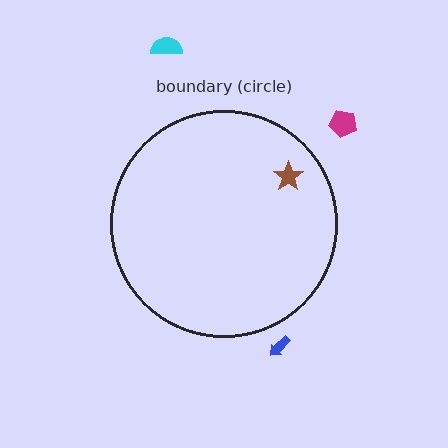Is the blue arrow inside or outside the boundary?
Outside.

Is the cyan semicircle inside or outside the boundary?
Outside.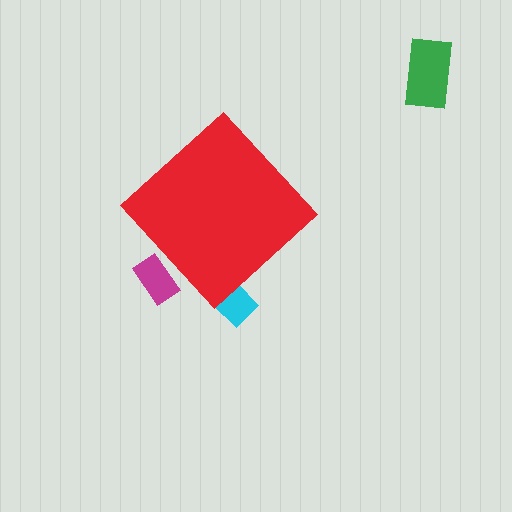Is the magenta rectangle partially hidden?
Yes, the magenta rectangle is partially hidden behind the red diamond.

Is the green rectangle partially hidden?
No, the green rectangle is fully visible.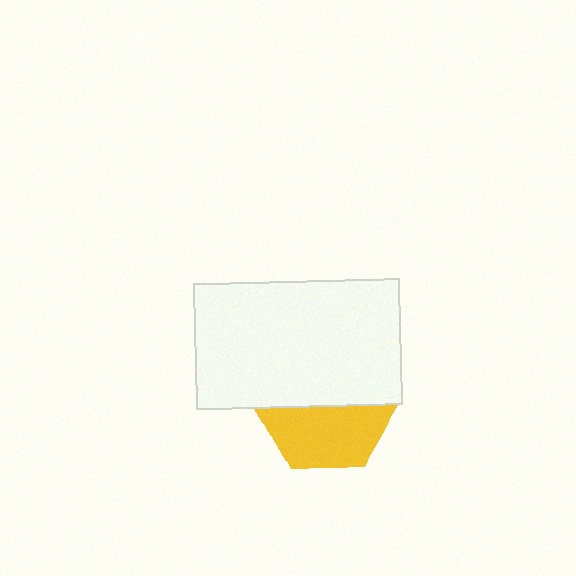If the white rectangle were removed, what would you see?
You would see the complete yellow hexagon.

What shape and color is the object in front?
The object in front is a white rectangle.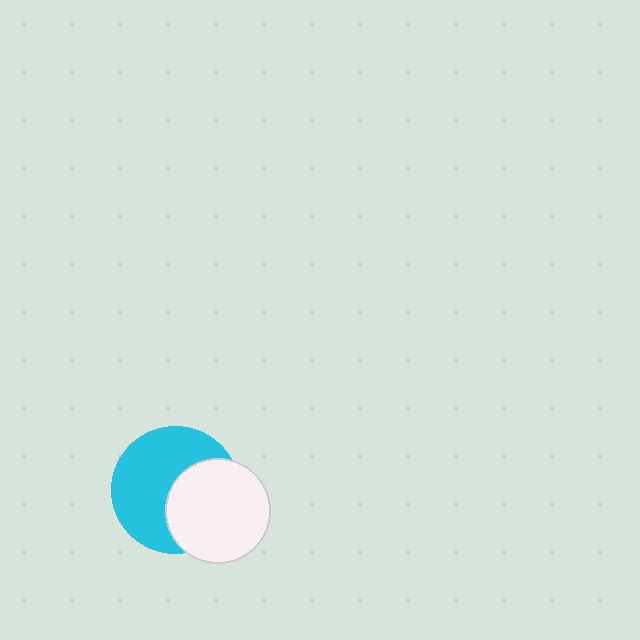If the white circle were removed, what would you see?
You would see the complete cyan circle.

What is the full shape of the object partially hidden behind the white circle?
The partially hidden object is a cyan circle.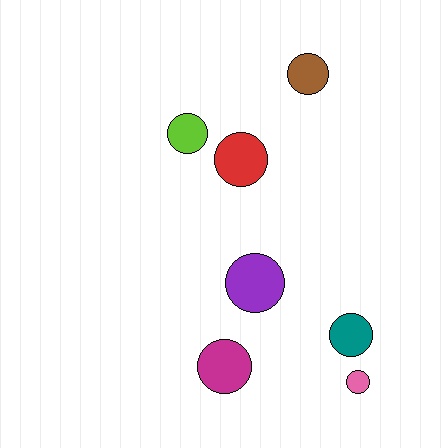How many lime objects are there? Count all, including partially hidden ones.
There is 1 lime object.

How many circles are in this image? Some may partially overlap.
There are 7 circles.